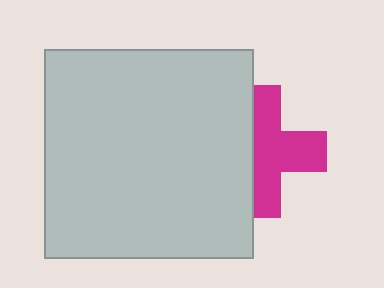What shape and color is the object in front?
The object in front is a light gray square.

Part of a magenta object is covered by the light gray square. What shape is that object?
It is a cross.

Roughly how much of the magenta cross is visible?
About half of it is visible (roughly 60%).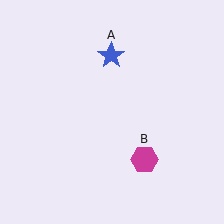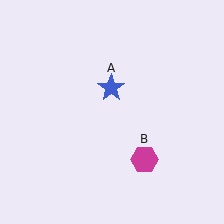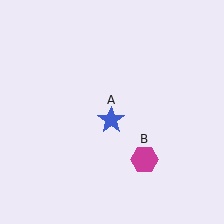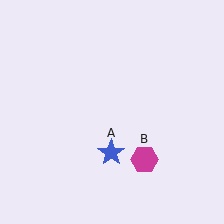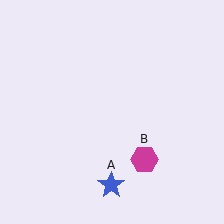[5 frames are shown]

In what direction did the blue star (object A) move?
The blue star (object A) moved down.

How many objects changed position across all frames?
1 object changed position: blue star (object A).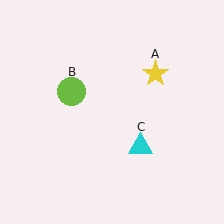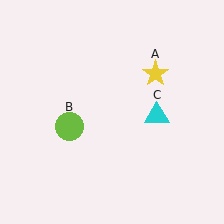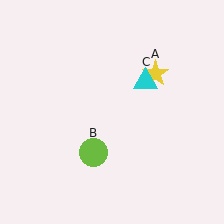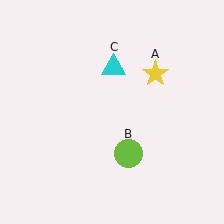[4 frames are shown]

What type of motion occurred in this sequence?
The lime circle (object B), cyan triangle (object C) rotated counterclockwise around the center of the scene.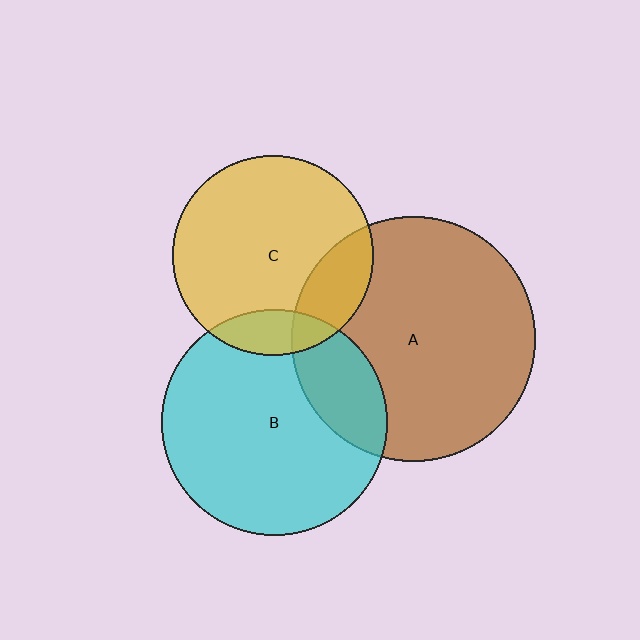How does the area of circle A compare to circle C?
Approximately 1.5 times.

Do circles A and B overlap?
Yes.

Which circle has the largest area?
Circle A (brown).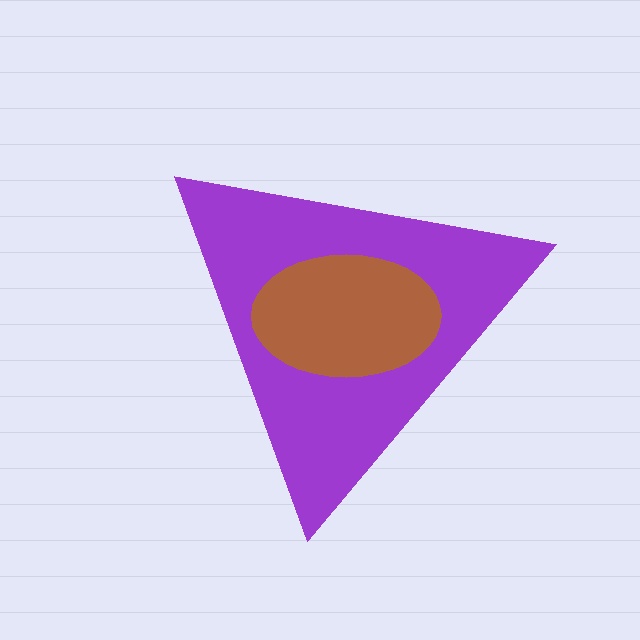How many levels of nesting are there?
2.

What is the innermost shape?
The brown ellipse.